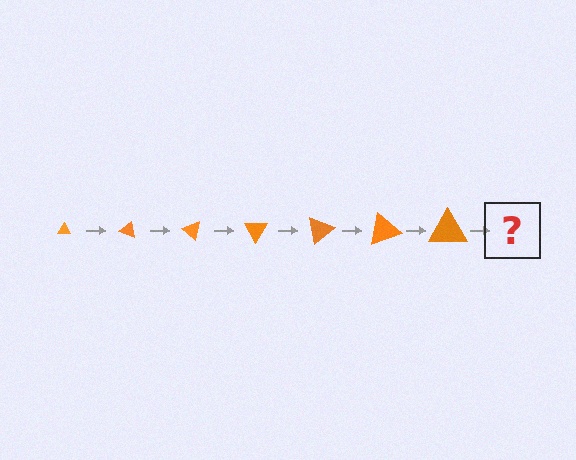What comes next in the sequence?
The next element should be a triangle, larger than the previous one and rotated 140 degrees from the start.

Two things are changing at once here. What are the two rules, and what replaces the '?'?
The two rules are that the triangle grows larger each step and it rotates 20 degrees each step. The '?' should be a triangle, larger than the previous one and rotated 140 degrees from the start.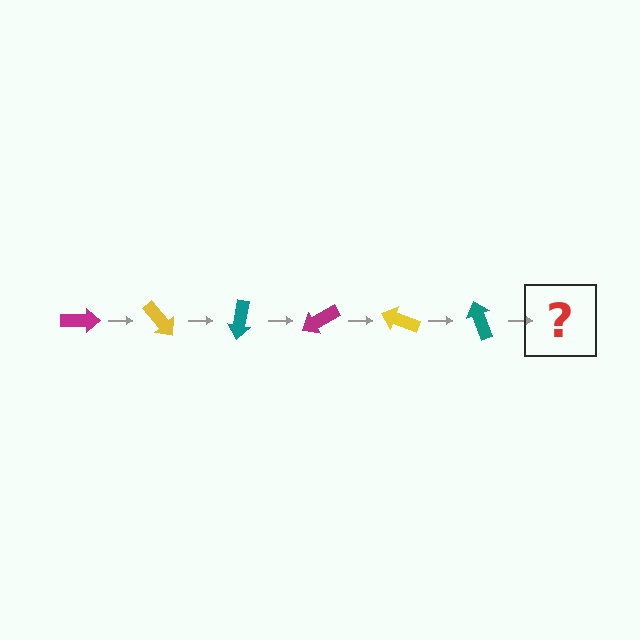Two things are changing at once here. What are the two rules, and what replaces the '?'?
The two rules are that it rotates 50 degrees each step and the color cycles through magenta, yellow, and teal. The '?' should be a magenta arrow, rotated 300 degrees from the start.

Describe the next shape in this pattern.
It should be a magenta arrow, rotated 300 degrees from the start.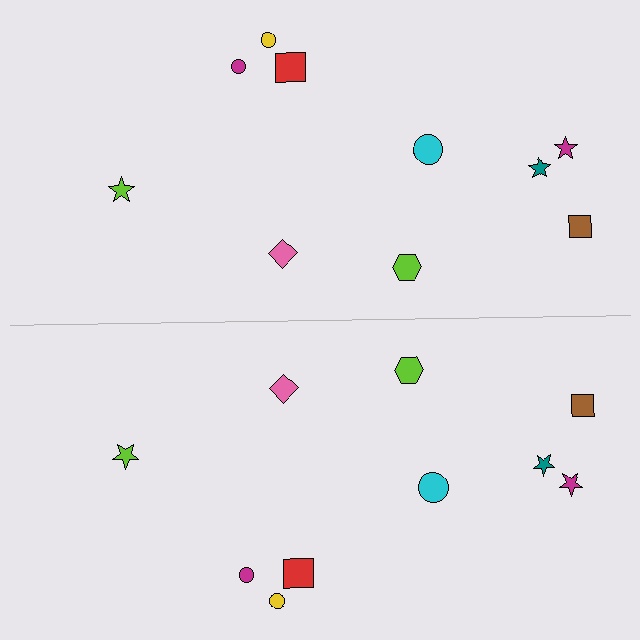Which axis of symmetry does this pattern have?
The pattern has a horizontal axis of symmetry running through the center of the image.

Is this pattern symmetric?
Yes, this pattern has bilateral (reflection) symmetry.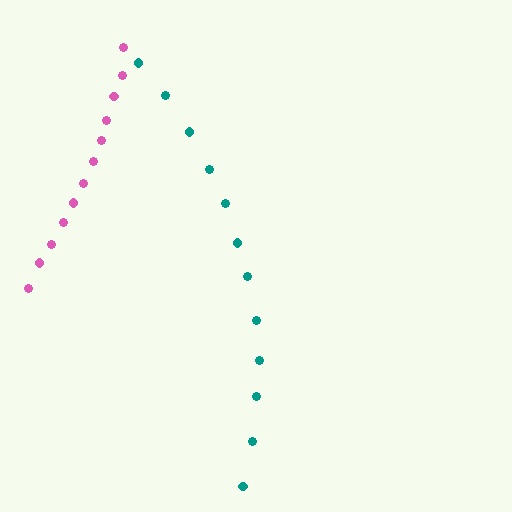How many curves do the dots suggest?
There are 2 distinct paths.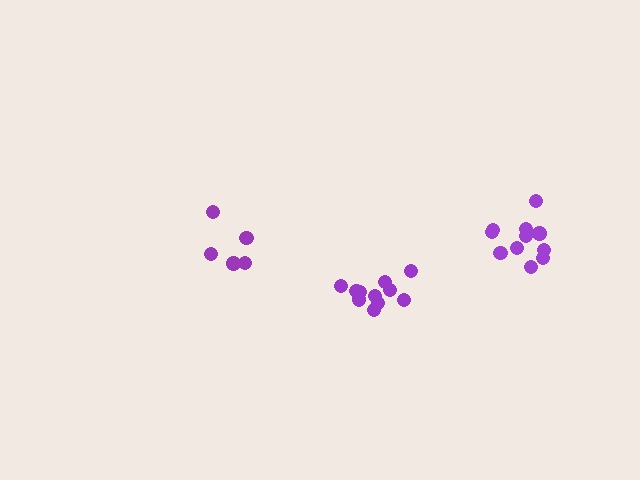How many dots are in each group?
Group 1: 11 dots, Group 2: 5 dots, Group 3: 11 dots (27 total).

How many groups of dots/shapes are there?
There are 3 groups.